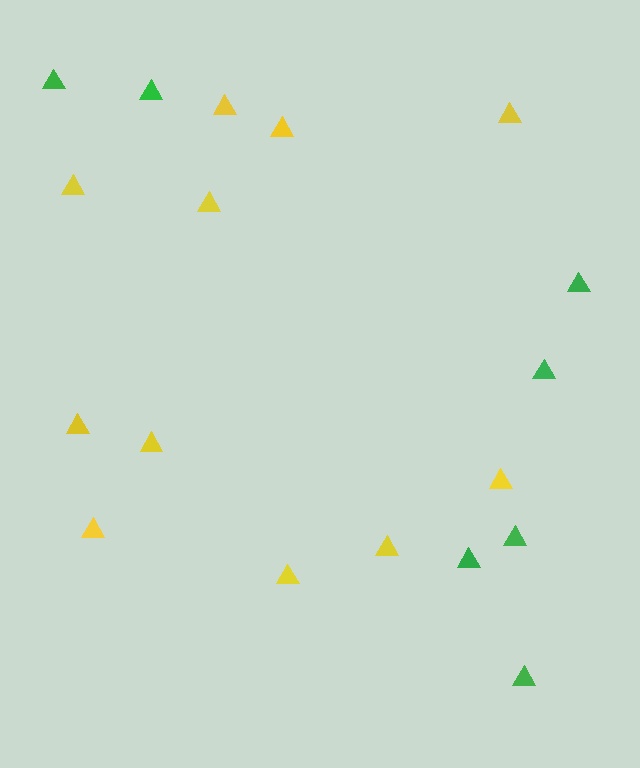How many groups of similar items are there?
There are 2 groups: one group of green triangles (7) and one group of yellow triangles (11).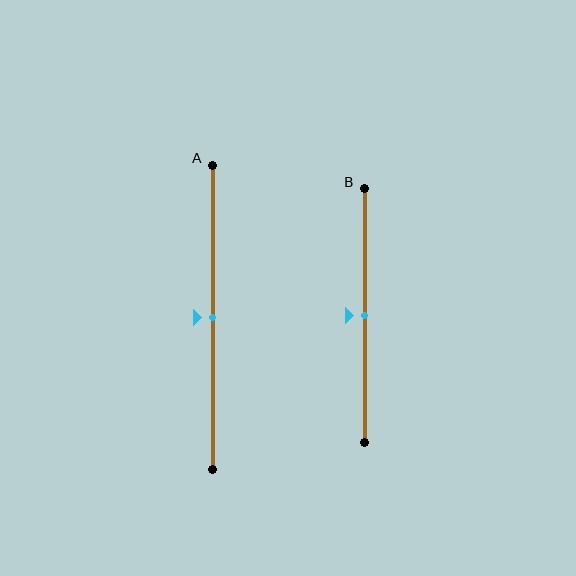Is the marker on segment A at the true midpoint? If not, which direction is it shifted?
Yes, the marker on segment A is at the true midpoint.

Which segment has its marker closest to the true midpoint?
Segment A has its marker closest to the true midpoint.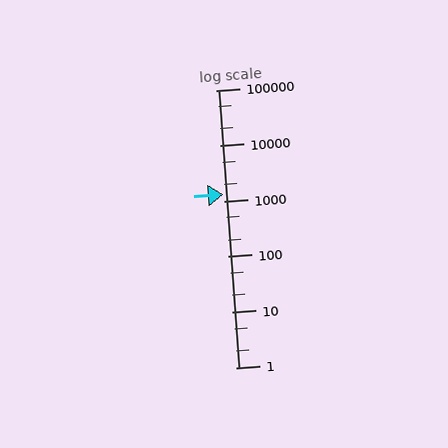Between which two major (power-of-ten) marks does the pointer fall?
The pointer is between 1000 and 10000.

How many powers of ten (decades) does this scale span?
The scale spans 5 decades, from 1 to 100000.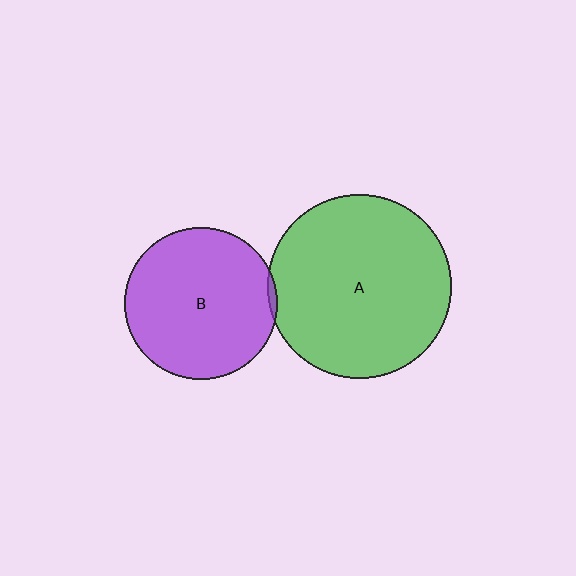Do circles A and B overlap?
Yes.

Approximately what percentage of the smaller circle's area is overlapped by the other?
Approximately 5%.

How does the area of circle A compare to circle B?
Approximately 1.5 times.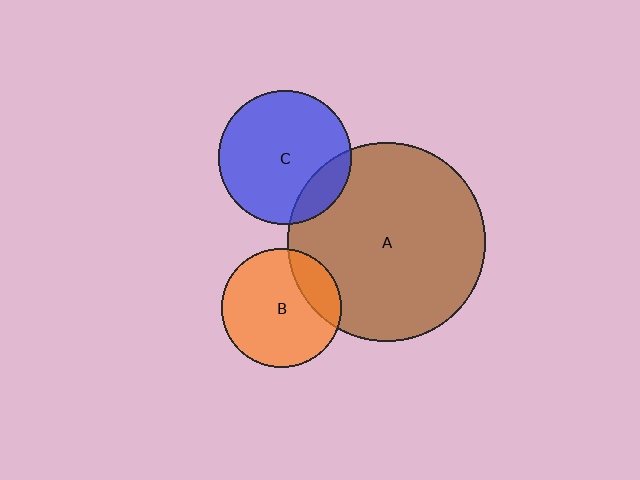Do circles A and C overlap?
Yes.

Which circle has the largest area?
Circle A (brown).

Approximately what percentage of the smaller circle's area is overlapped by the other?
Approximately 15%.